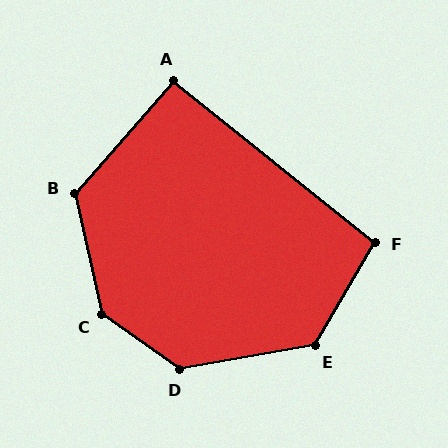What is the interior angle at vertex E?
Approximately 130 degrees (obtuse).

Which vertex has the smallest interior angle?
A, at approximately 92 degrees.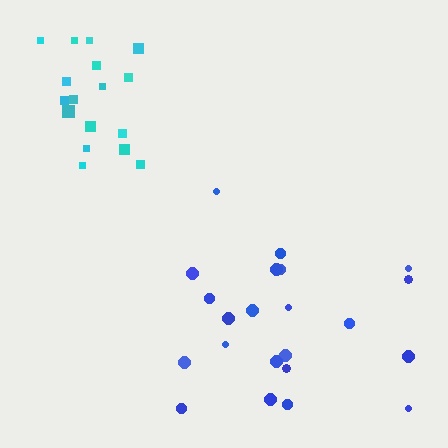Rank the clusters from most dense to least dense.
cyan, blue.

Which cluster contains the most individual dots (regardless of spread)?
Blue (22).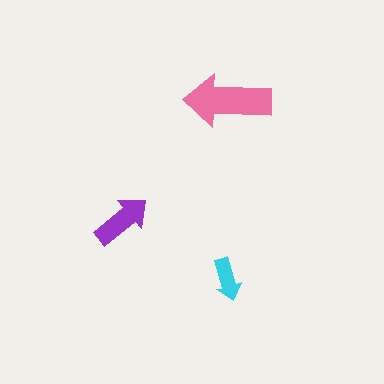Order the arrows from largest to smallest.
the pink one, the purple one, the cyan one.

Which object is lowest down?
The cyan arrow is bottommost.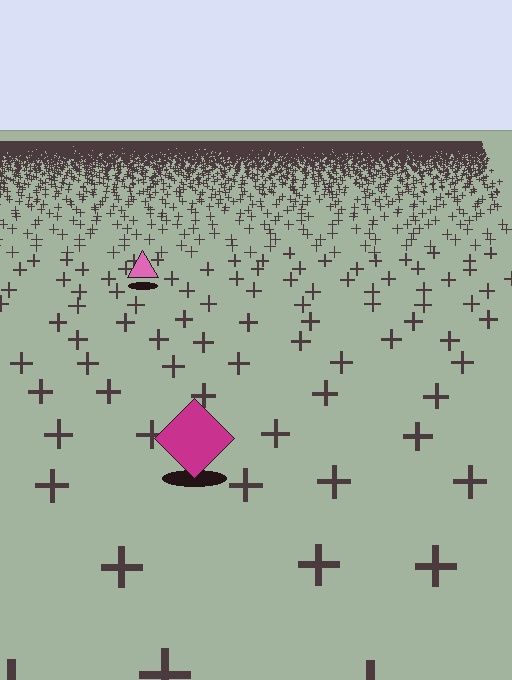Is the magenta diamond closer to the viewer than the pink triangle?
Yes. The magenta diamond is closer — you can tell from the texture gradient: the ground texture is coarser near it.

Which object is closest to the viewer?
The magenta diamond is closest. The texture marks near it are larger and more spread out.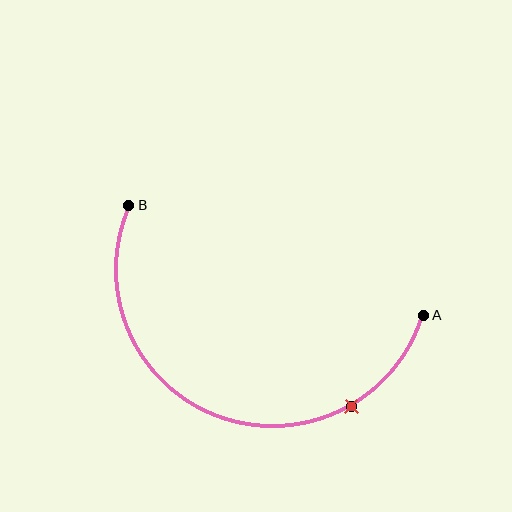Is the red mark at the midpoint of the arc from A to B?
No. The red mark lies on the arc but is closer to endpoint A. The arc midpoint would be at the point on the curve equidistant along the arc from both A and B.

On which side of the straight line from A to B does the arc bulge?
The arc bulges below the straight line connecting A and B.